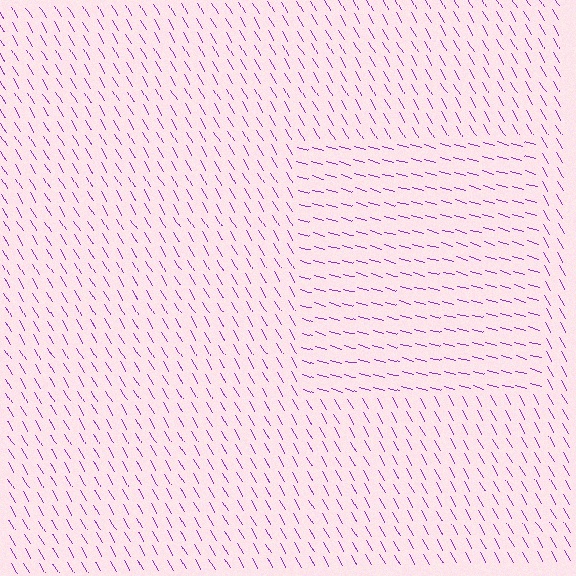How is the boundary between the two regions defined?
The boundary is defined purely by a change in line orientation (approximately 45 degrees difference). All lines are the same color and thickness.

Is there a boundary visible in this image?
Yes, there is a texture boundary formed by a change in line orientation.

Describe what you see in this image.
The image is filled with small purple line segments. A rectangle region in the image has lines oriented differently from the surrounding lines, creating a visible texture boundary.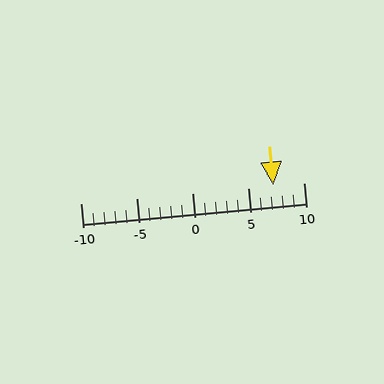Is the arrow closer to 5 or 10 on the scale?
The arrow is closer to 5.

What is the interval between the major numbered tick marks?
The major tick marks are spaced 5 units apart.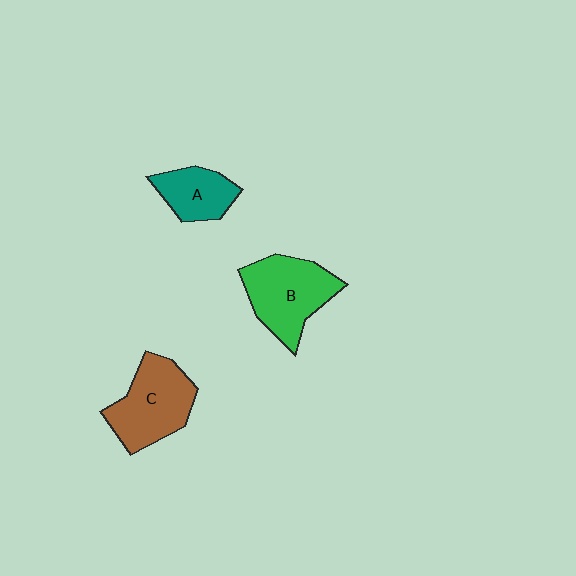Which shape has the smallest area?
Shape A (teal).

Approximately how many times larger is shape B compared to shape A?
Approximately 1.7 times.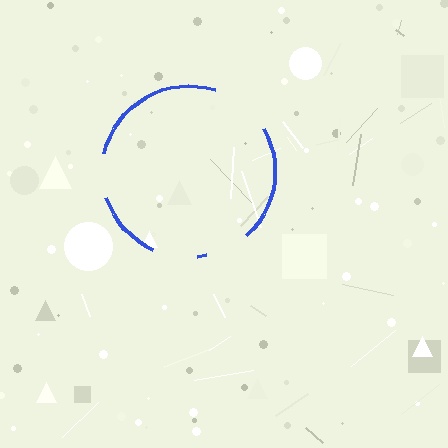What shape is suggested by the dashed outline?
The dashed outline suggests a circle.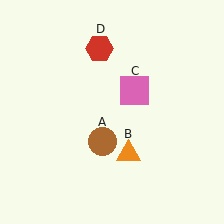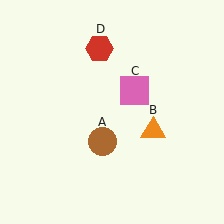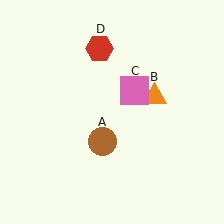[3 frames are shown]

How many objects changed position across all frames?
1 object changed position: orange triangle (object B).